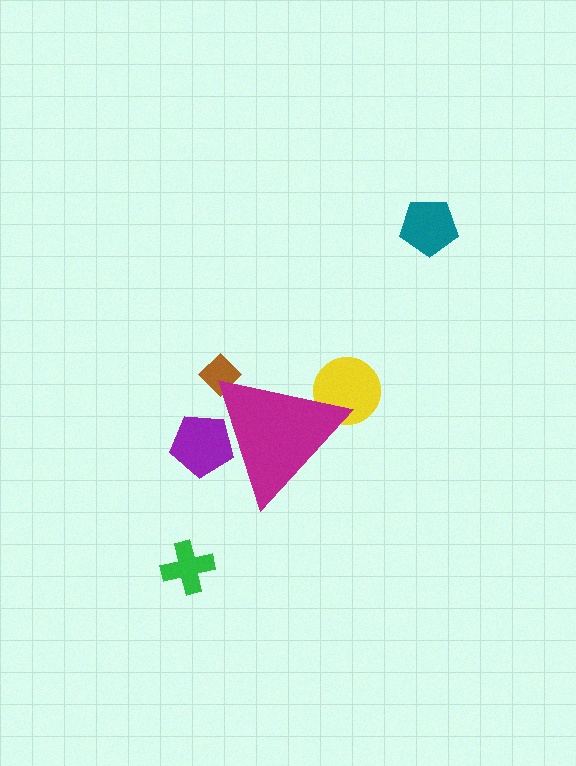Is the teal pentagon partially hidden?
No, the teal pentagon is fully visible.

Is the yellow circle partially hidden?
Yes, the yellow circle is partially hidden behind the magenta triangle.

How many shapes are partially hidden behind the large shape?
3 shapes are partially hidden.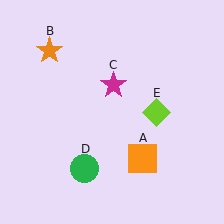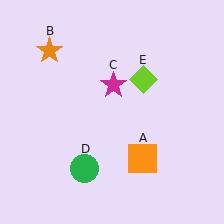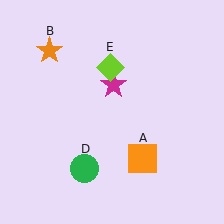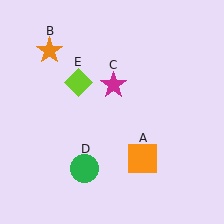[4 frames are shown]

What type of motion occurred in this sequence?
The lime diamond (object E) rotated counterclockwise around the center of the scene.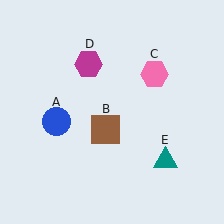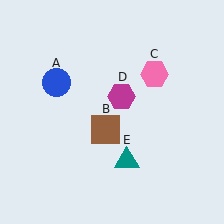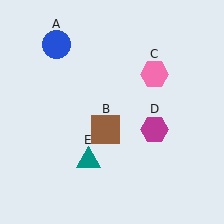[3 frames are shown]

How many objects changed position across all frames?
3 objects changed position: blue circle (object A), magenta hexagon (object D), teal triangle (object E).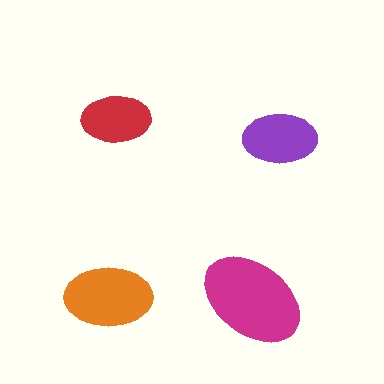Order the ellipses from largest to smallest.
the magenta one, the orange one, the purple one, the red one.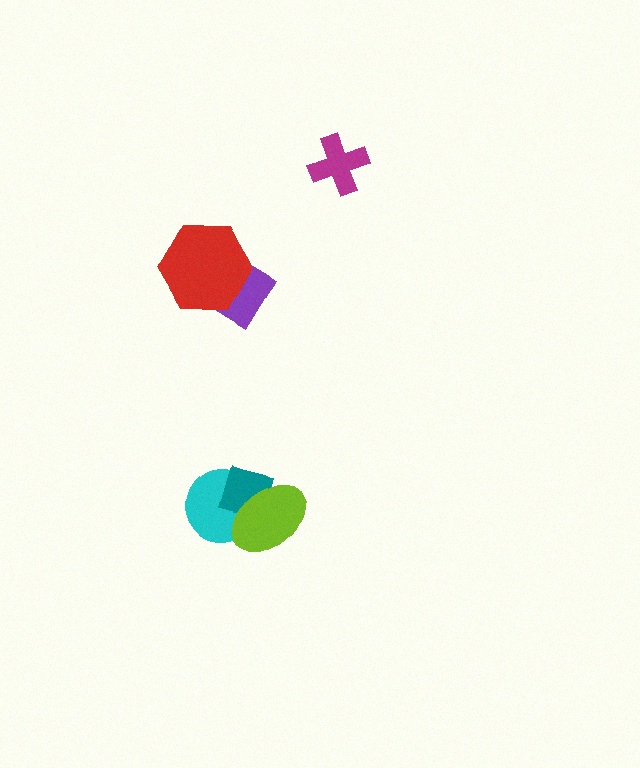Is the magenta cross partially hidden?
No, no other shape covers it.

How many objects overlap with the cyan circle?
2 objects overlap with the cyan circle.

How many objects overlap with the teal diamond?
2 objects overlap with the teal diamond.